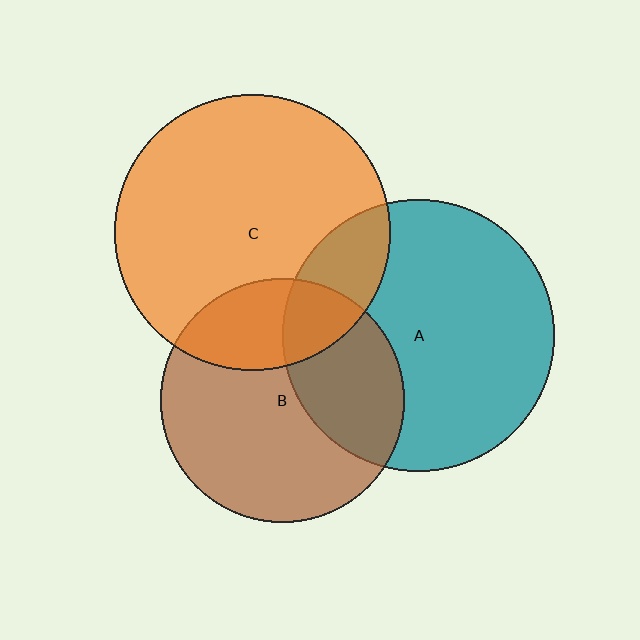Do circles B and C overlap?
Yes.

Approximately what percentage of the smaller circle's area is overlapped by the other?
Approximately 25%.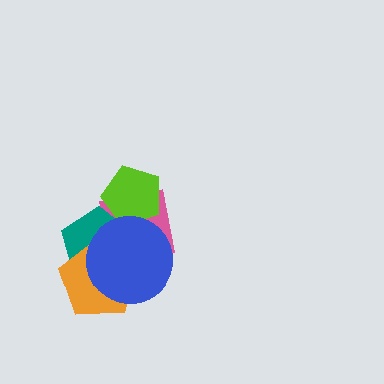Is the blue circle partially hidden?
No, no other shape covers it.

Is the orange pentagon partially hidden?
Yes, it is partially covered by another shape.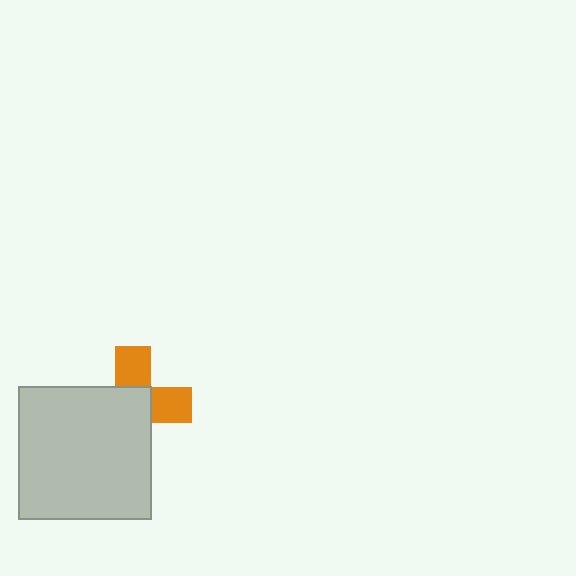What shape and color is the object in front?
The object in front is a light gray square.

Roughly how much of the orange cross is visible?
A small part of it is visible (roughly 40%).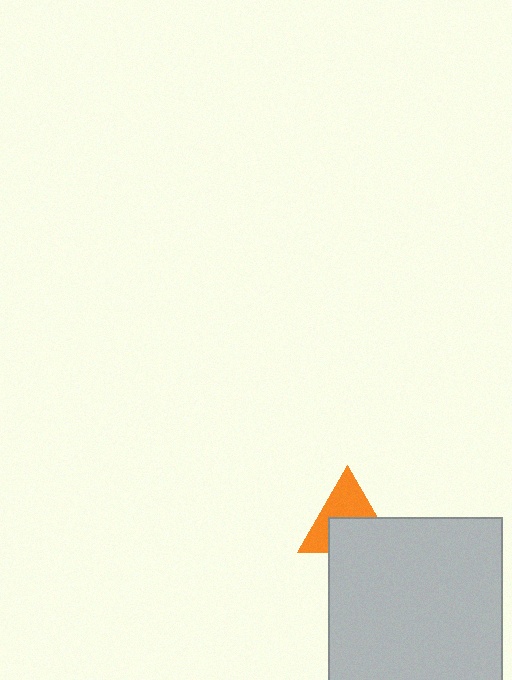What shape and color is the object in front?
The object in front is a light gray rectangle.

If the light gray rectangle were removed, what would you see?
You would see the complete orange triangle.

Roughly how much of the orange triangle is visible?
About half of it is visible (roughly 52%).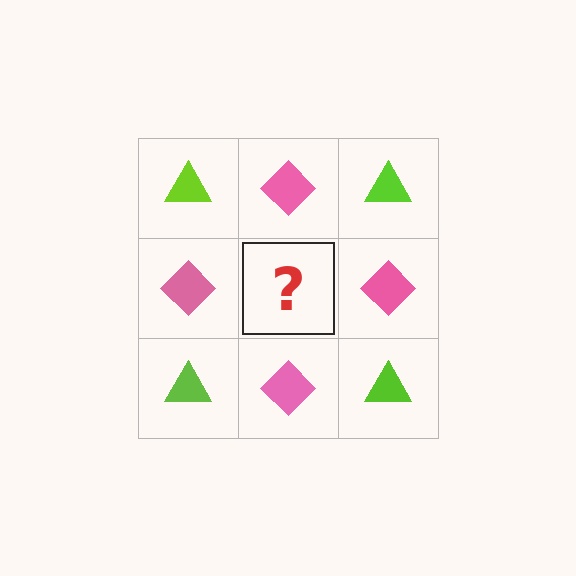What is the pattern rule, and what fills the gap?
The rule is that it alternates lime triangle and pink diamond in a checkerboard pattern. The gap should be filled with a lime triangle.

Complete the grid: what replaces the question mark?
The question mark should be replaced with a lime triangle.